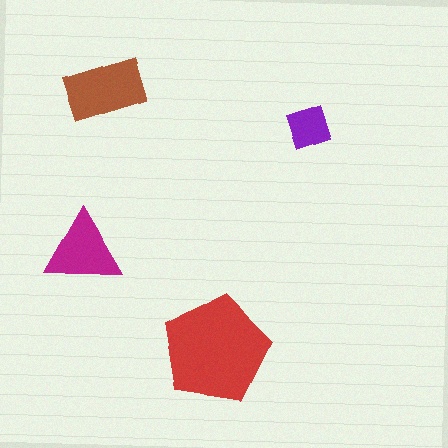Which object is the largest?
The red pentagon.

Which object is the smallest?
The purple square.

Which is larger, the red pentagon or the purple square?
The red pentagon.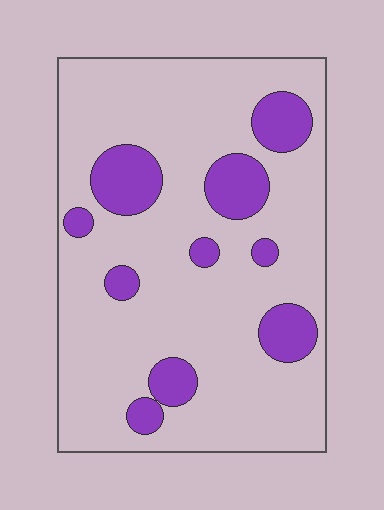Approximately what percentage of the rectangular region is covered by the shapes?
Approximately 20%.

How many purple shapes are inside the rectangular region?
10.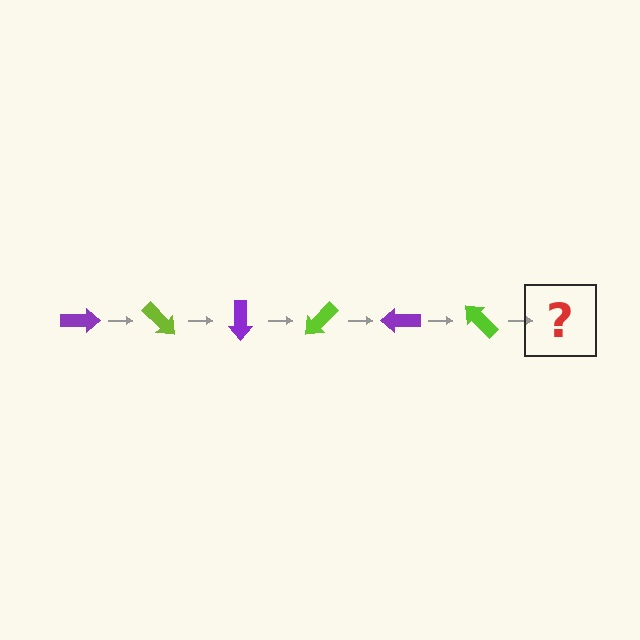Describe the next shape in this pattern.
It should be a purple arrow, rotated 270 degrees from the start.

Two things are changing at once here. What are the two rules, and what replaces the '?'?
The two rules are that it rotates 45 degrees each step and the color cycles through purple and lime. The '?' should be a purple arrow, rotated 270 degrees from the start.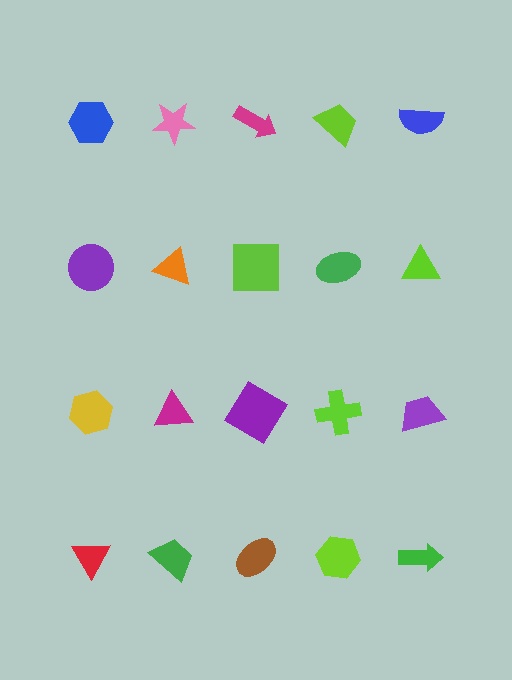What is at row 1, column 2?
A pink star.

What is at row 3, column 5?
A purple trapezoid.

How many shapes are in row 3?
5 shapes.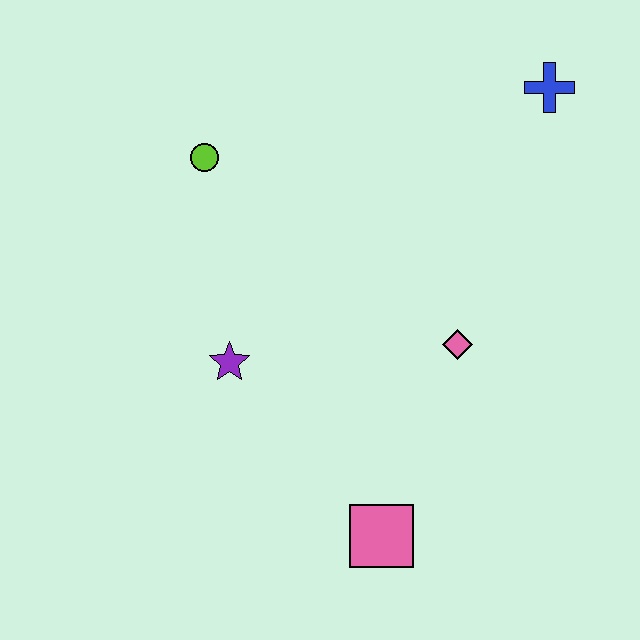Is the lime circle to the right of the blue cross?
No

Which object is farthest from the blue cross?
The pink square is farthest from the blue cross.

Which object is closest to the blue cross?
The pink diamond is closest to the blue cross.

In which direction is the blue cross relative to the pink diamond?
The blue cross is above the pink diamond.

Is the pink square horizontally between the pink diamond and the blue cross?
No